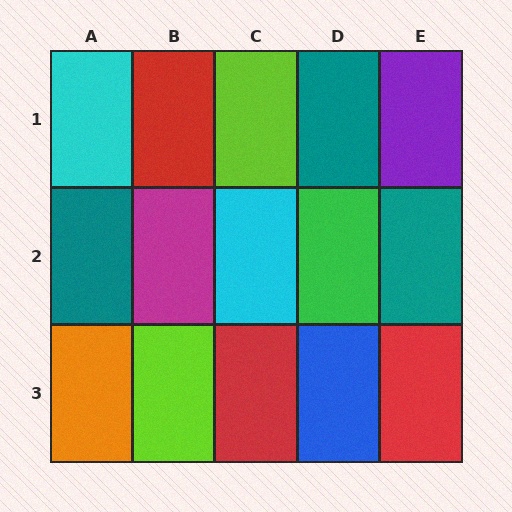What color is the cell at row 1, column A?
Cyan.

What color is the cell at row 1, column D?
Teal.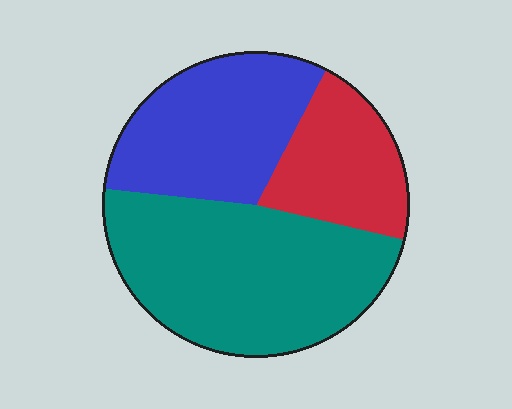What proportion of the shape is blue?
Blue takes up about one third (1/3) of the shape.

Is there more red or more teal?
Teal.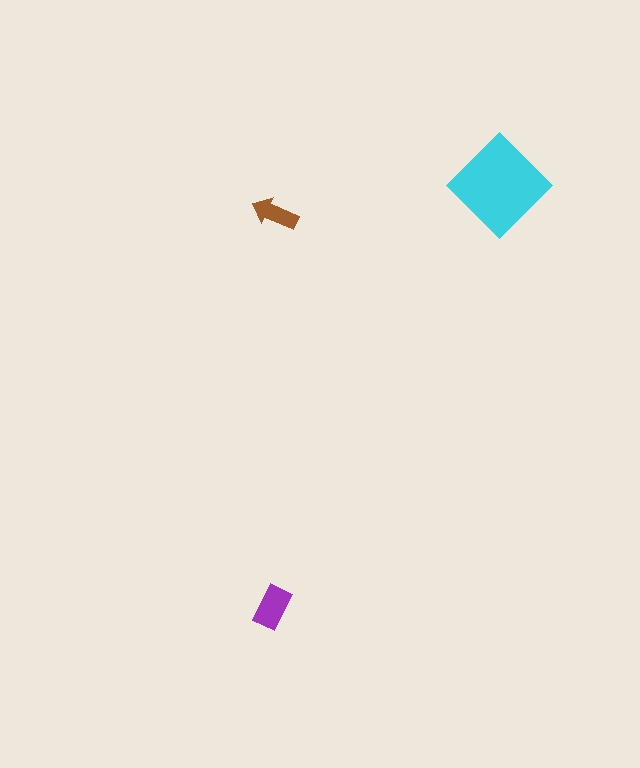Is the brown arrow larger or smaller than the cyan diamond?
Smaller.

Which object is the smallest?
The brown arrow.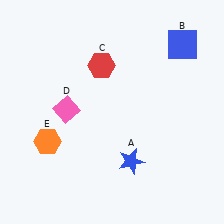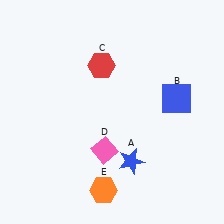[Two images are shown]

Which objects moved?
The objects that moved are: the blue square (B), the pink diamond (D), the orange hexagon (E).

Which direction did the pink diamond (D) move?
The pink diamond (D) moved down.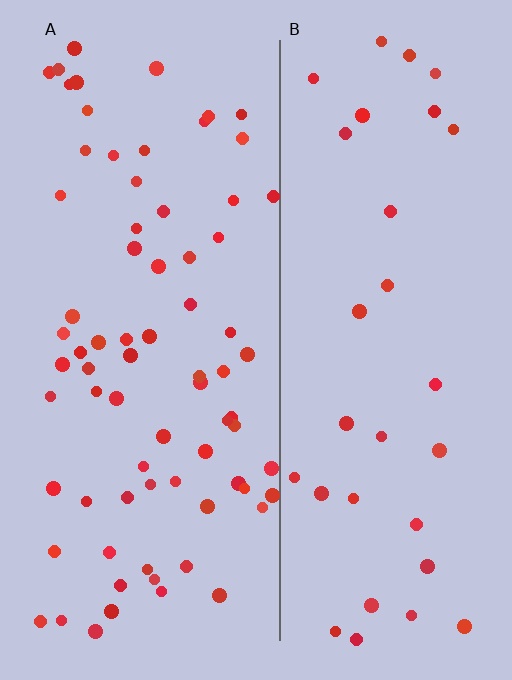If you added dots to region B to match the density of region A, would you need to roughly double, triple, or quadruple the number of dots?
Approximately double.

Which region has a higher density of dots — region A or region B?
A (the left).